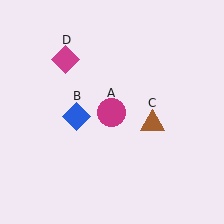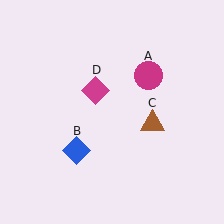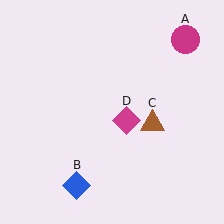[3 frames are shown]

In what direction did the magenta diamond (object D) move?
The magenta diamond (object D) moved down and to the right.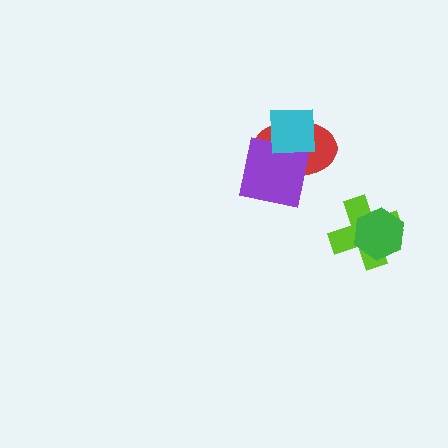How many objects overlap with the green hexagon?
1 object overlaps with the green hexagon.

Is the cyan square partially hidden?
No, no other shape covers it.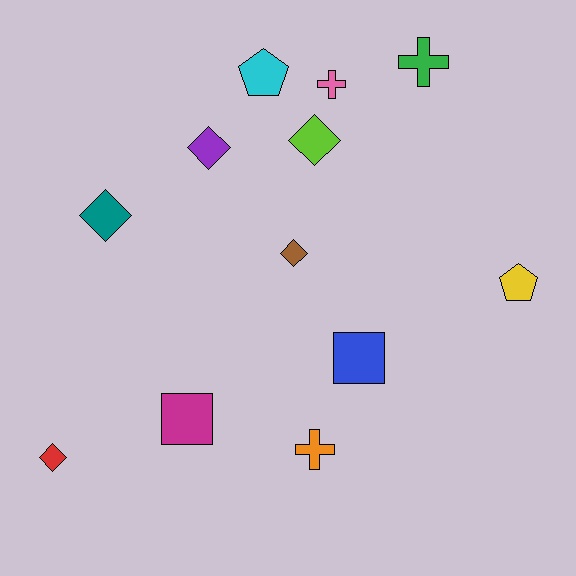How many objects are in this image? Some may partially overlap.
There are 12 objects.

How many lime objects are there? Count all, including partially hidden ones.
There is 1 lime object.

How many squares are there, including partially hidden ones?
There are 2 squares.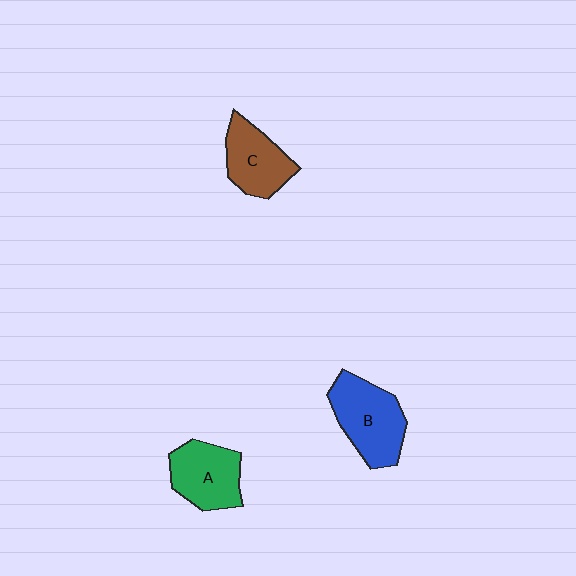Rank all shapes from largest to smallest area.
From largest to smallest: B (blue), A (green), C (brown).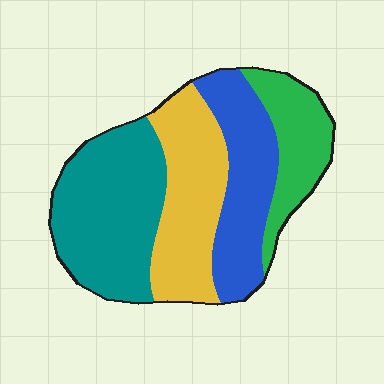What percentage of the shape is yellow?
Yellow covers about 25% of the shape.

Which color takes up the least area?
Green, at roughly 15%.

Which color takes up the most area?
Teal, at roughly 35%.